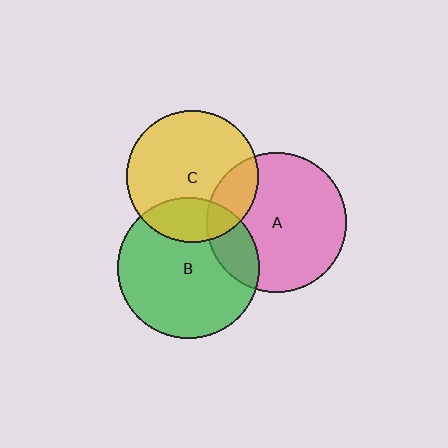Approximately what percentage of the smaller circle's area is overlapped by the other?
Approximately 20%.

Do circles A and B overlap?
Yes.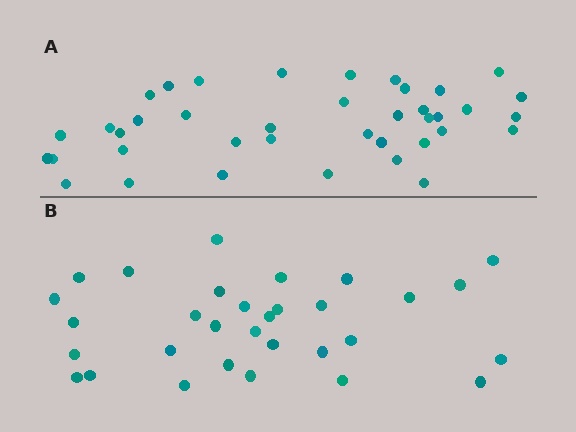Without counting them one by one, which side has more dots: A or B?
Region A (the top region) has more dots.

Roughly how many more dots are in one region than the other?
Region A has roughly 8 or so more dots than region B.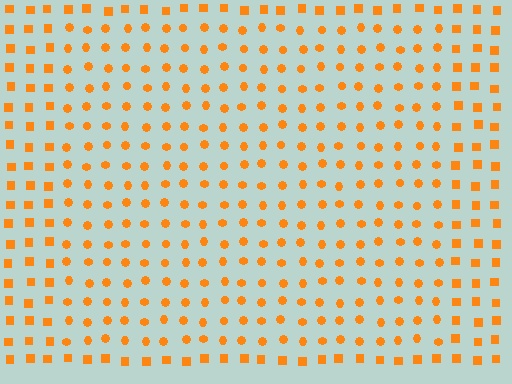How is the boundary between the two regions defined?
The boundary is defined by a change in element shape: circles inside vs. squares outside. All elements share the same color and spacing.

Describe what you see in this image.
The image is filled with small orange elements arranged in a uniform grid. A rectangle-shaped region contains circles, while the surrounding area contains squares. The boundary is defined purely by the change in element shape.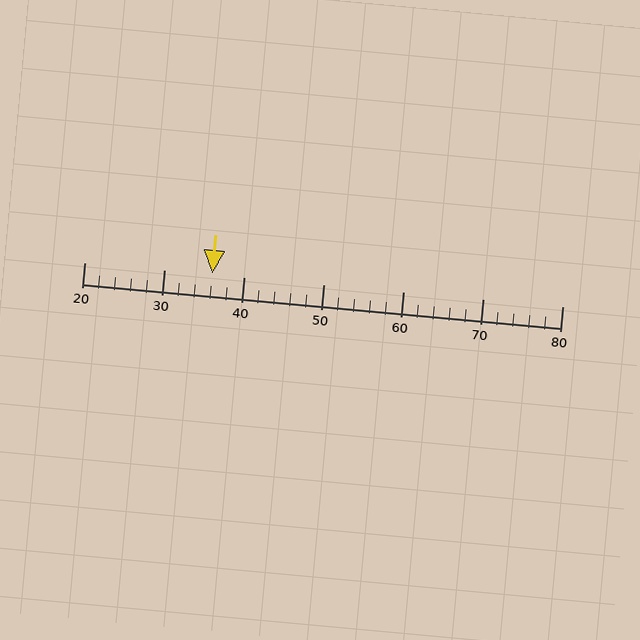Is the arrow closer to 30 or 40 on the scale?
The arrow is closer to 40.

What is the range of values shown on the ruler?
The ruler shows values from 20 to 80.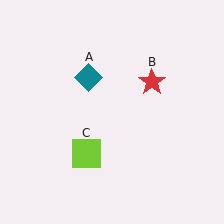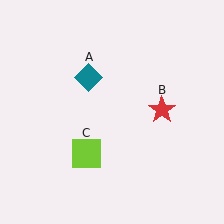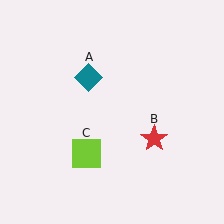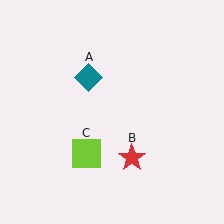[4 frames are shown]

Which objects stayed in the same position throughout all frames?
Teal diamond (object A) and lime square (object C) remained stationary.